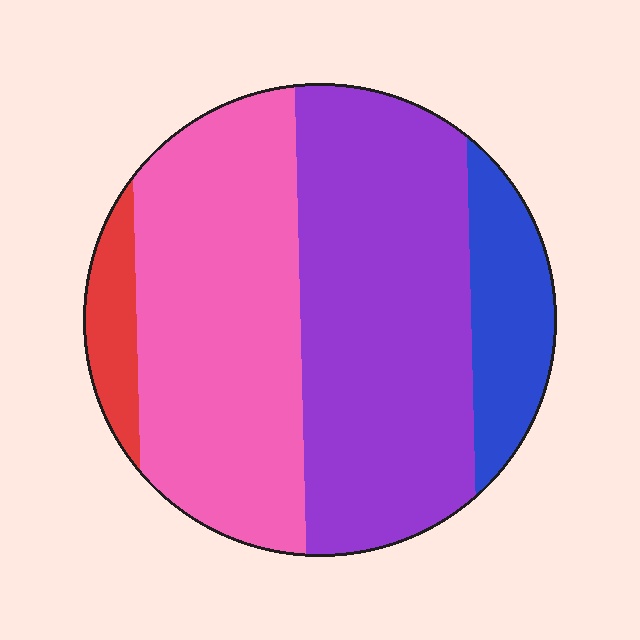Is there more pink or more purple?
Purple.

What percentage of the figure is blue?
Blue takes up about one eighth (1/8) of the figure.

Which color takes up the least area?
Red, at roughly 5%.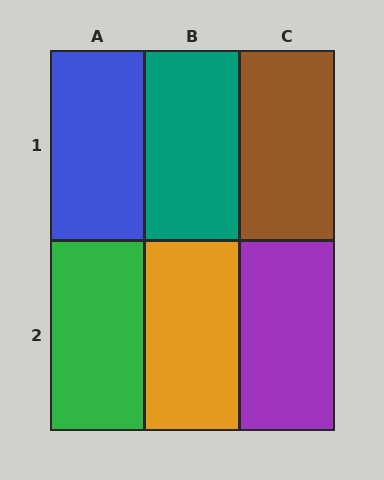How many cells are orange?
1 cell is orange.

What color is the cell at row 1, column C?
Brown.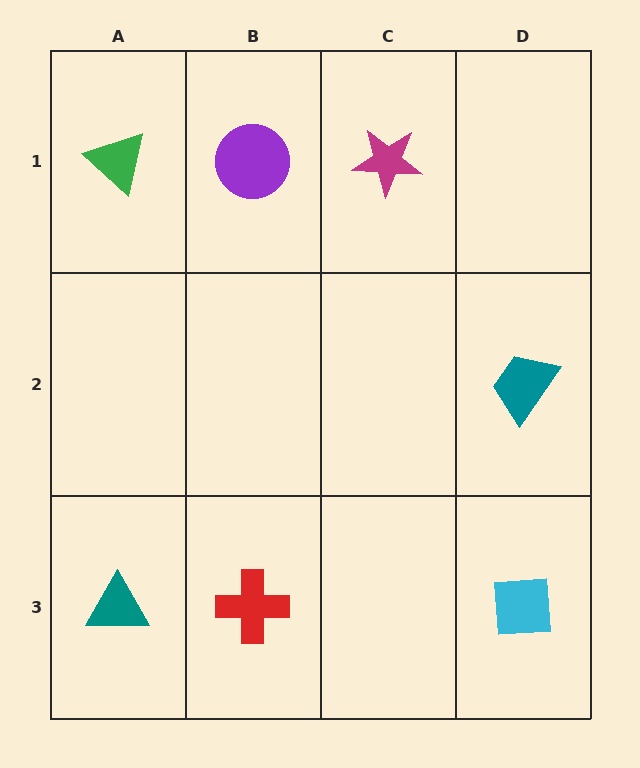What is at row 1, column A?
A green triangle.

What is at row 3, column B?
A red cross.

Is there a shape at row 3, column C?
No, that cell is empty.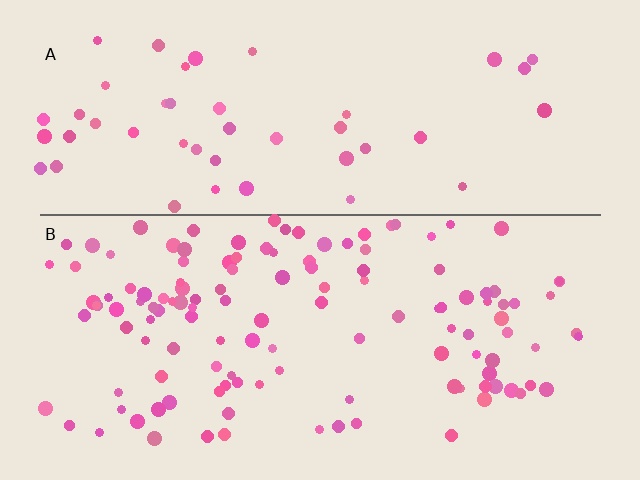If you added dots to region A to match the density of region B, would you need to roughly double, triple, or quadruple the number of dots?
Approximately triple.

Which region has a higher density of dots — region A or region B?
B (the bottom).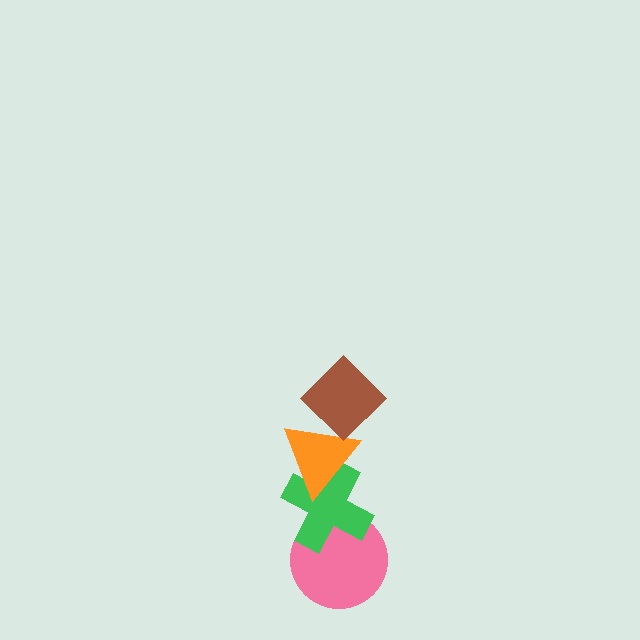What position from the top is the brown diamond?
The brown diamond is 1st from the top.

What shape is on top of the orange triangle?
The brown diamond is on top of the orange triangle.